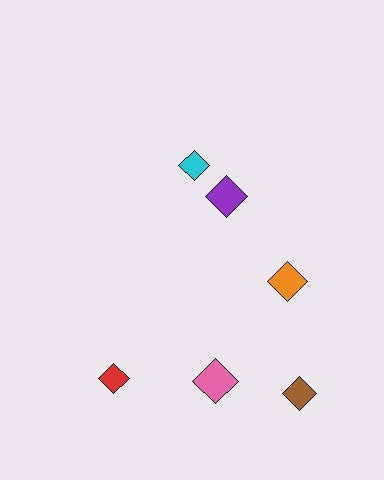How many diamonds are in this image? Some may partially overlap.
There are 6 diamonds.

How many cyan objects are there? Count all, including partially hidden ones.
There is 1 cyan object.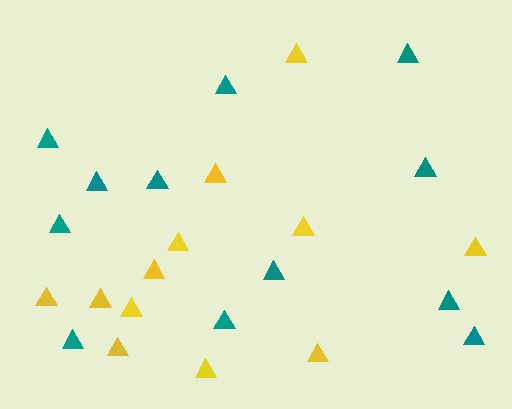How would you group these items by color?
There are 2 groups: one group of teal triangles (12) and one group of yellow triangles (12).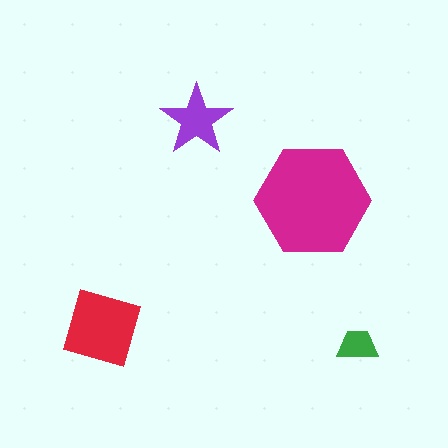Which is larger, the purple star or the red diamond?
The red diamond.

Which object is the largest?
The magenta hexagon.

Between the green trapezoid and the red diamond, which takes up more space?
The red diamond.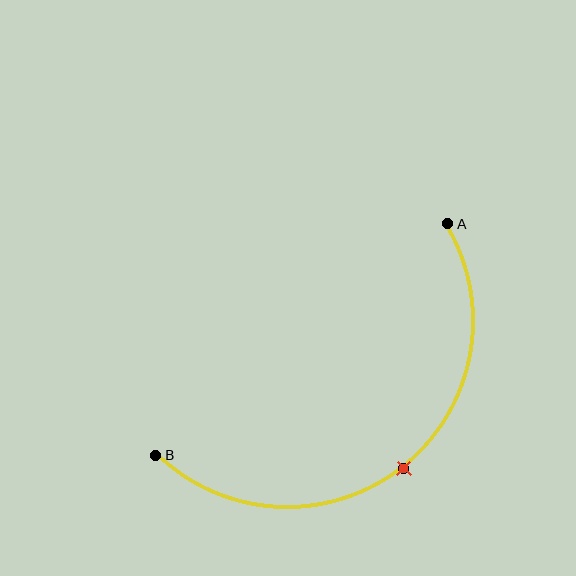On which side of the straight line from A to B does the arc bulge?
The arc bulges below and to the right of the straight line connecting A and B.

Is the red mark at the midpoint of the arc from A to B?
Yes. The red mark lies on the arc at equal arc-length from both A and B — it is the arc midpoint.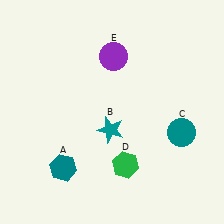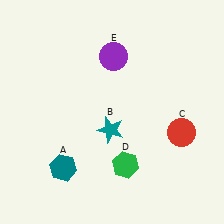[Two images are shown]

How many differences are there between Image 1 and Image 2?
There is 1 difference between the two images.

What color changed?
The circle (C) changed from teal in Image 1 to red in Image 2.